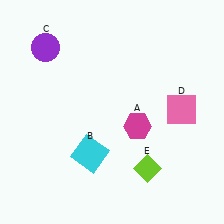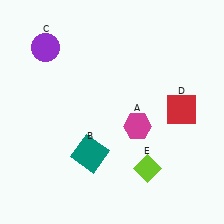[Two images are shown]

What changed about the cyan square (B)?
In Image 1, B is cyan. In Image 2, it changed to teal.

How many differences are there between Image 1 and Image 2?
There are 2 differences between the two images.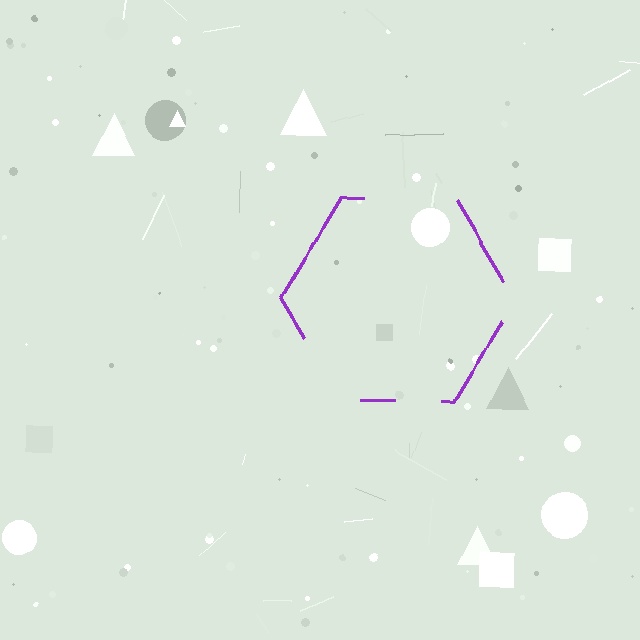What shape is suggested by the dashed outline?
The dashed outline suggests a hexagon.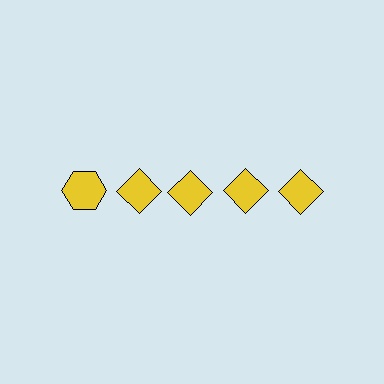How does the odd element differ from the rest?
It has a different shape: hexagon instead of diamond.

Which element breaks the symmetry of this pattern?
The yellow hexagon in the top row, leftmost column breaks the symmetry. All other shapes are yellow diamonds.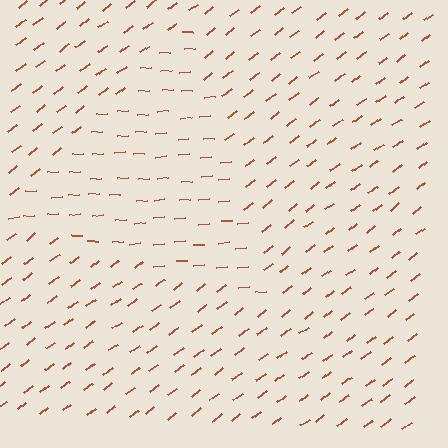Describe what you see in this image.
The image is filled with small brown line segments. A triangle region in the image has lines oriented differently from the surrounding lines, creating a visible texture boundary.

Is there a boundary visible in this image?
Yes, there is a texture boundary formed by a change in line orientation.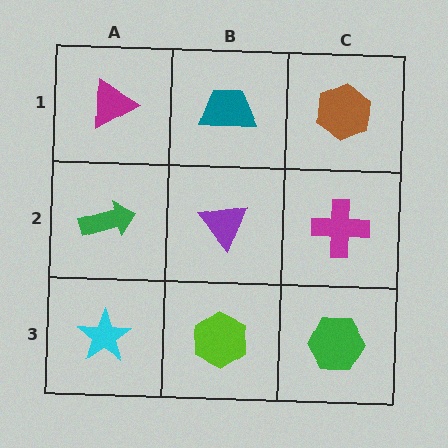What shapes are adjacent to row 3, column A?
A green arrow (row 2, column A), a lime hexagon (row 3, column B).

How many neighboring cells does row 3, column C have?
2.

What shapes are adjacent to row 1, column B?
A purple triangle (row 2, column B), a magenta triangle (row 1, column A), a brown hexagon (row 1, column C).